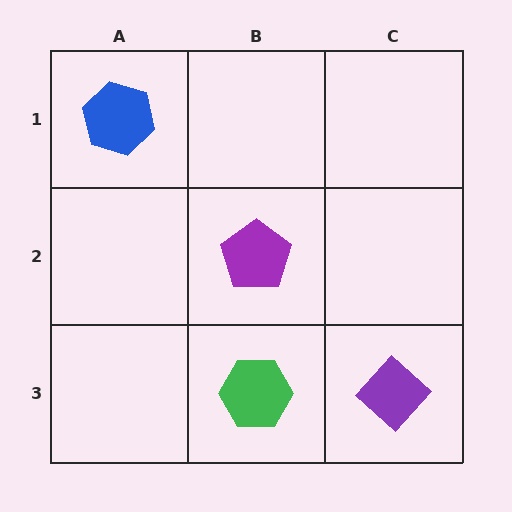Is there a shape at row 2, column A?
No, that cell is empty.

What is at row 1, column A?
A blue hexagon.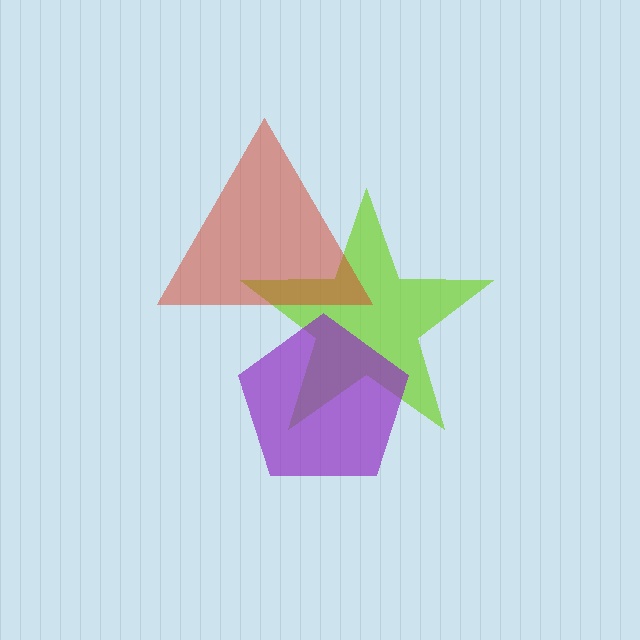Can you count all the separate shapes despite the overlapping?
Yes, there are 3 separate shapes.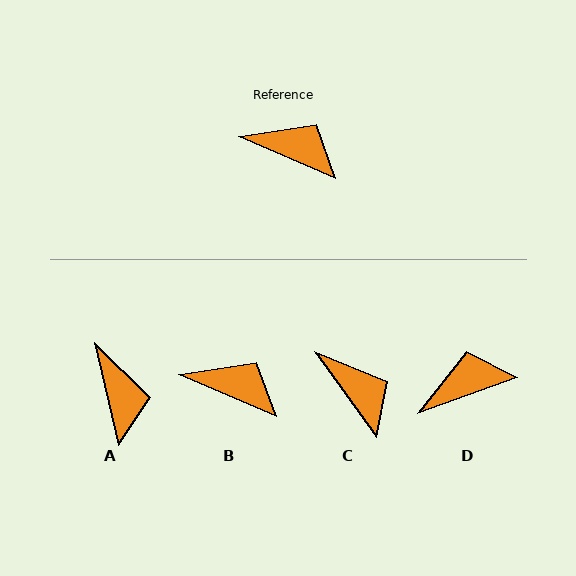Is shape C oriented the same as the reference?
No, it is off by about 31 degrees.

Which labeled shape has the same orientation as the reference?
B.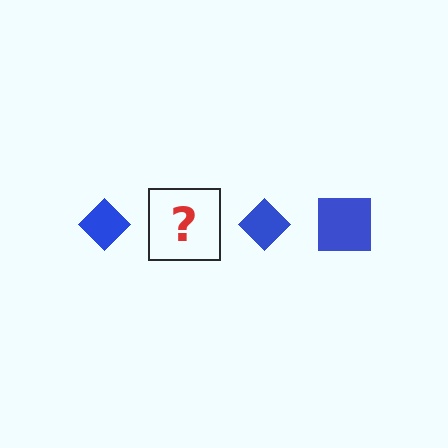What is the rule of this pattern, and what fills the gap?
The rule is that the pattern cycles through diamond, square shapes in blue. The gap should be filled with a blue square.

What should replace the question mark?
The question mark should be replaced with a blue square.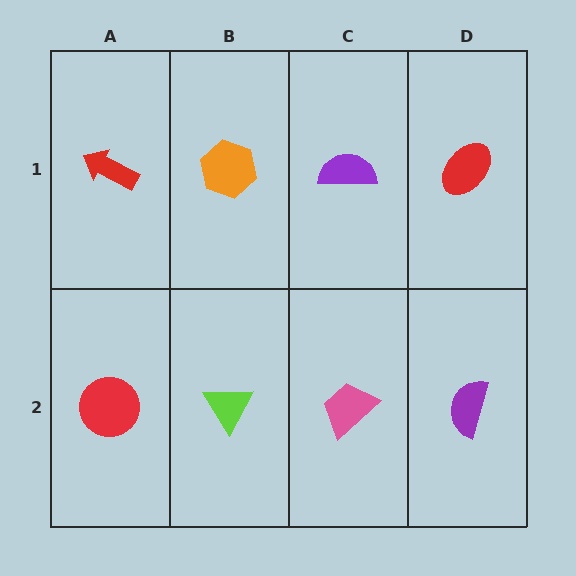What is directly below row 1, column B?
A lime triangle.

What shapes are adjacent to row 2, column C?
A purple semicircle (row 1, column C), a lime triangle (row 2, column B), a purple semicircle (row 2, column D).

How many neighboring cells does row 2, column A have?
2.